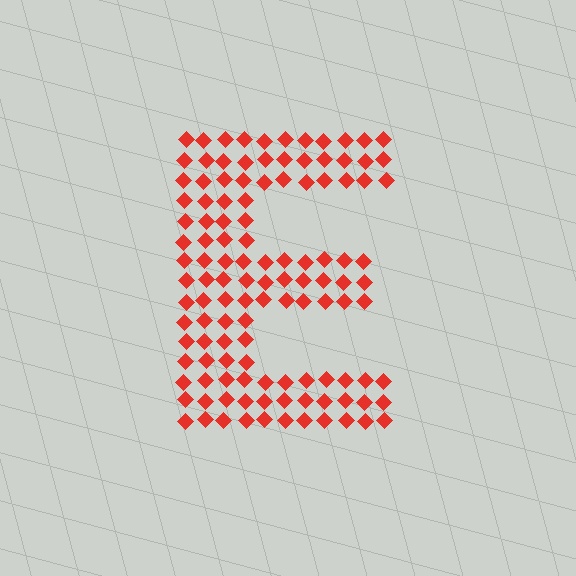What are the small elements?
The small elements are diamonds.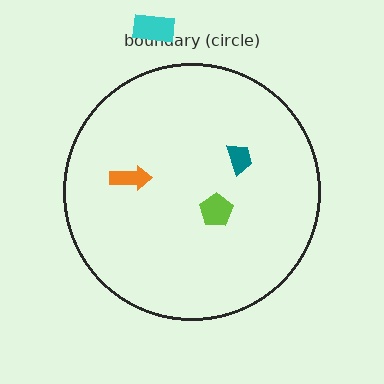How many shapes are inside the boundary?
3 inside, 1 outside.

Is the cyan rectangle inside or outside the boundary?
Outside.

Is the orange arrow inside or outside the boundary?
Inside.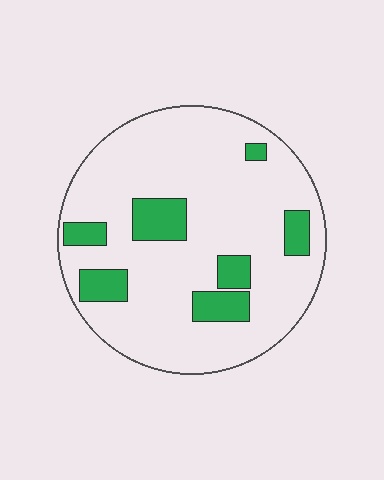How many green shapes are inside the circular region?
7.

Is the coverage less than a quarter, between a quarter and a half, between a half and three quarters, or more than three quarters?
Less than a quarter.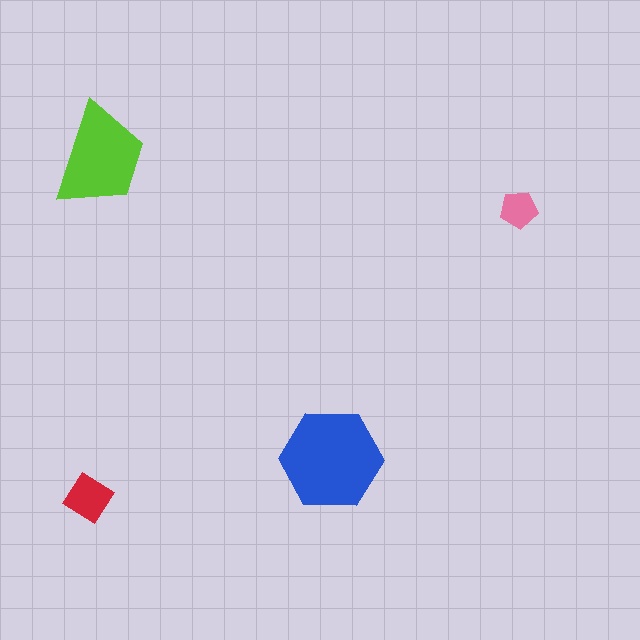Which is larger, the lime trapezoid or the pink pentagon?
The lime trapezoid.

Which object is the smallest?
The pink pentagon.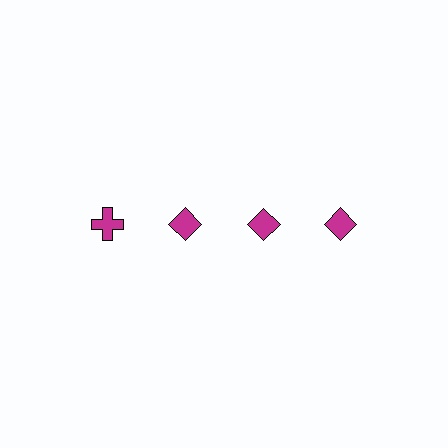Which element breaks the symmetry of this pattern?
The magenta cross in the top row, leftmost column breaks the symmetry. All other shapes are magenta diamonds.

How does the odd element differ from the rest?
It has a different shape: cross instead of diamond.